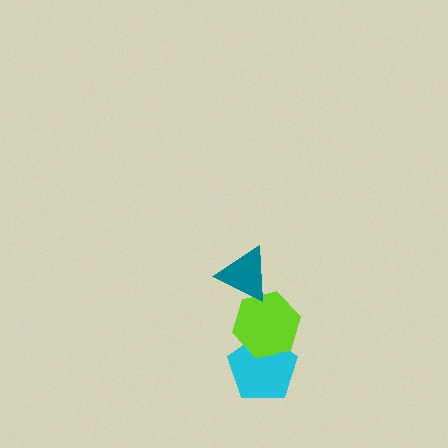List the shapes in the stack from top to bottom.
From top to bottom: the teal triangle, the lime hexagon, the cyan pentagon.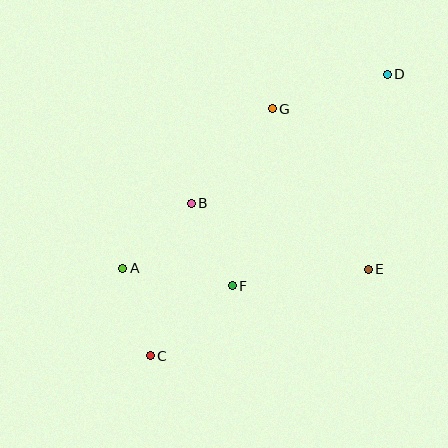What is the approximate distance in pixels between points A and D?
The distance between A and D is approximately 328 pixels.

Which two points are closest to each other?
Points A and C are closest to each other.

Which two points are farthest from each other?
Points C and D are farthest from each other.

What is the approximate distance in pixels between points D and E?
The distance between D and E is approximately 196 pixels.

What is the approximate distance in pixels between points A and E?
The distance between A and E is approximately 245 pixels.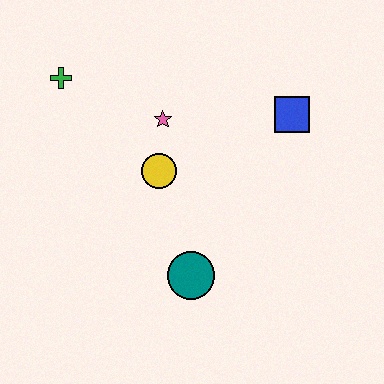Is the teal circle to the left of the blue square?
Yes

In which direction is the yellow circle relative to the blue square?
The yellow circle is to the left of the blue square.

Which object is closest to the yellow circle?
The pink star is closest to the yellow circle.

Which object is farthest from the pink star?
The teal circle is farthest from the pink star.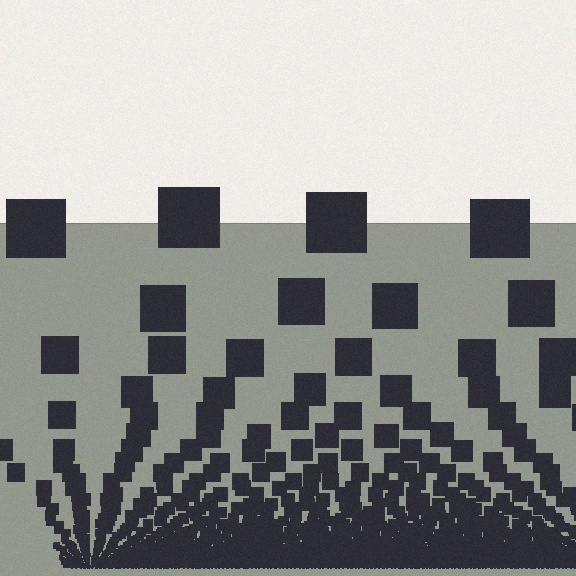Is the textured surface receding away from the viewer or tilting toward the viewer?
The surface appears to tilt toward the viewer. Texture elements get larger and sparser toward the top.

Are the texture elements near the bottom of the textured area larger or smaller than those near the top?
Smaller. The gradient is inverted — elements near the bottom are smaller and denser.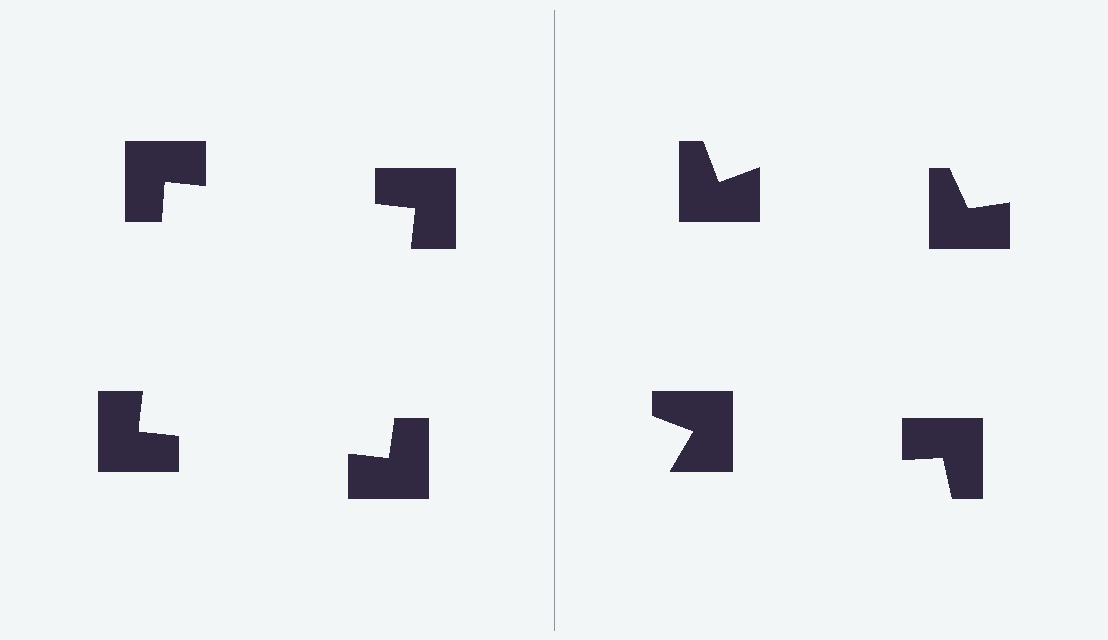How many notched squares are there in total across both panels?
8 — 4 on each side.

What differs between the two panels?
The notched squares are positioned identically on both sides; only the wedge orientations differ. On the left they align to a square; on the right they are misaligned.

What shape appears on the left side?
An illusory square.